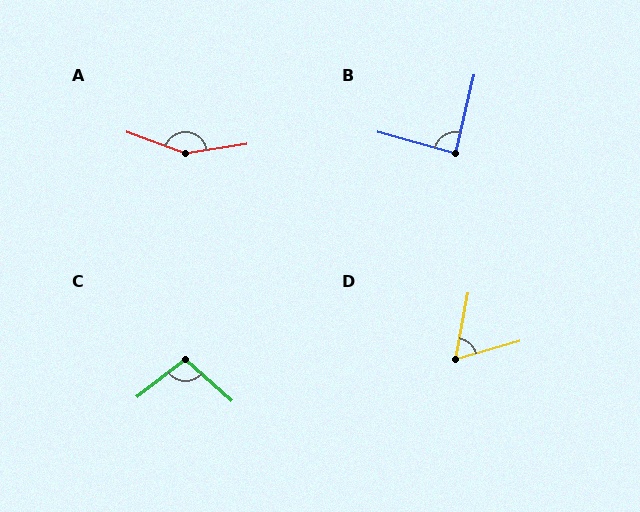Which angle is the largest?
A, at approximately 152 degrees.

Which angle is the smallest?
D, at approximately 63 degrees.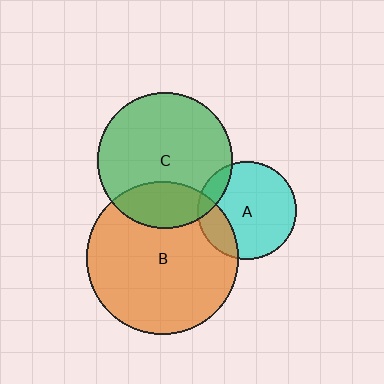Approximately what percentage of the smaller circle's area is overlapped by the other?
Approximately 10%.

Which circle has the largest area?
Circle B (orange).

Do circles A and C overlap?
Yes.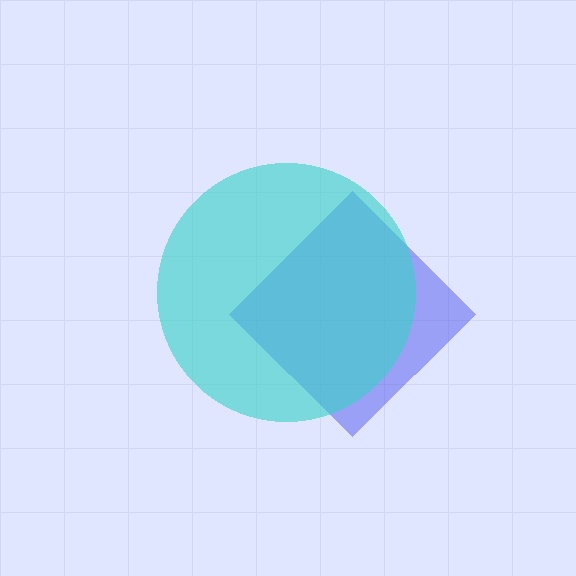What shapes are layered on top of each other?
The layered shapes are: a blue diamond, a cyan circle.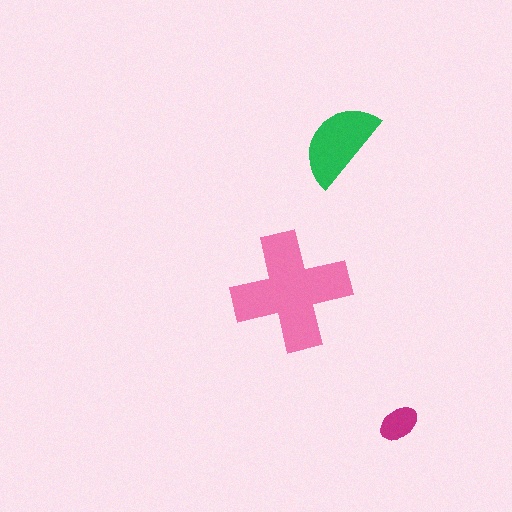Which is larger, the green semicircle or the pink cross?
The pink cross.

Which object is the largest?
The pink cross.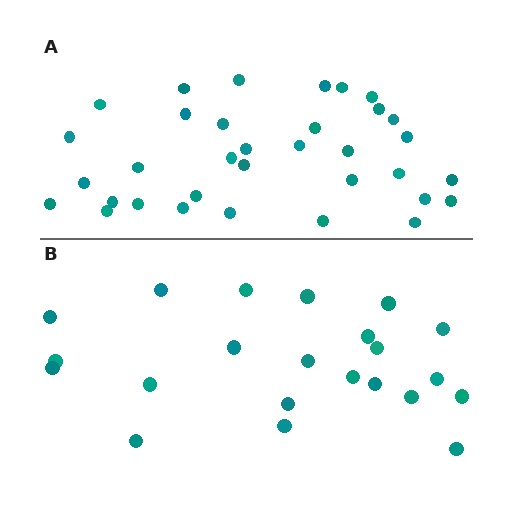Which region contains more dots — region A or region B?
Region A (the top region) has more dots.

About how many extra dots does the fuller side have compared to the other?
Region A has roughly 12 or so more dots than region B.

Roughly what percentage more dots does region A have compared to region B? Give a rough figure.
About 55% more.